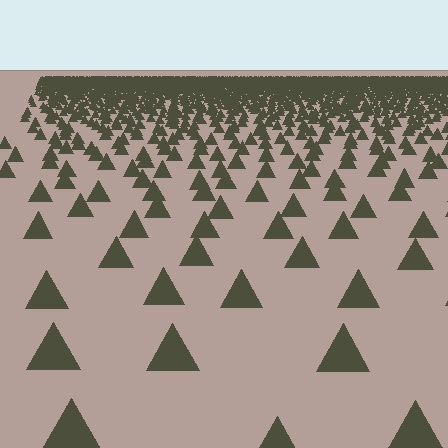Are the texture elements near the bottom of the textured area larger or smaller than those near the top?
Larger. Near the bottom, elements are closer to the viewer and appear at a bigger on-screen size.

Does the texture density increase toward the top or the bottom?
Density increases toward the top.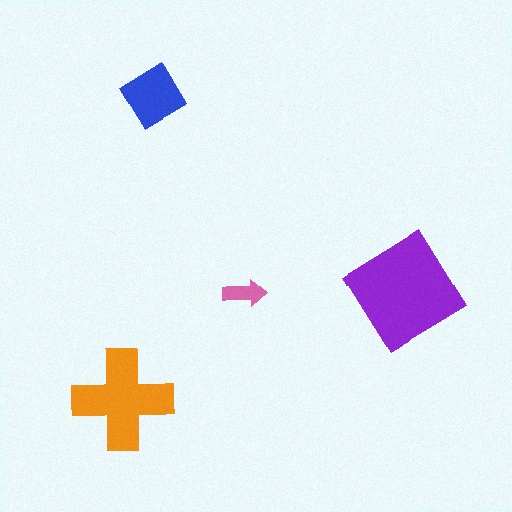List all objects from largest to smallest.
The purple diamond, the orange cross, the blue diamond, the pink arrow.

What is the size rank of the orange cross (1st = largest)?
2nd.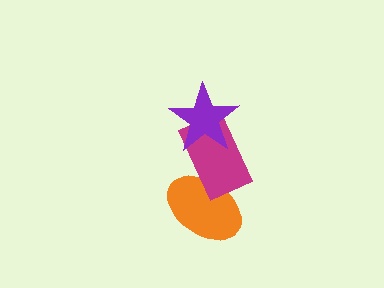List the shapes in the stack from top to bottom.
From top to bottom: the purple star, the magenta rectangle, the orange ellipse.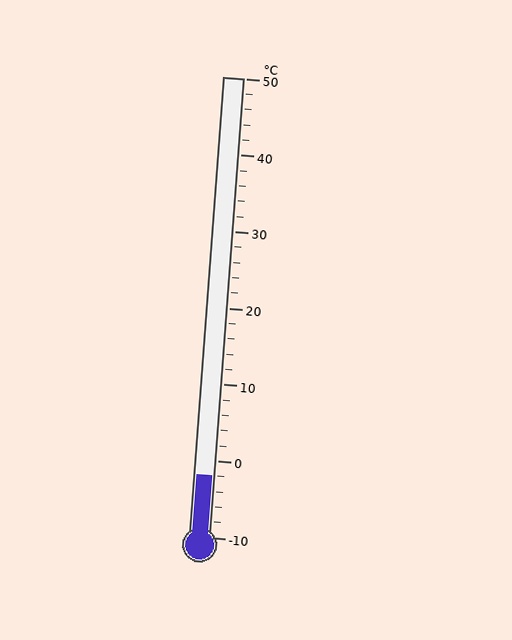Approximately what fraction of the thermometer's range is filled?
The thermometer is filled to approximately 15% of its range.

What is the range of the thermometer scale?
The thermometer scale ranges from -10°C to 50°C.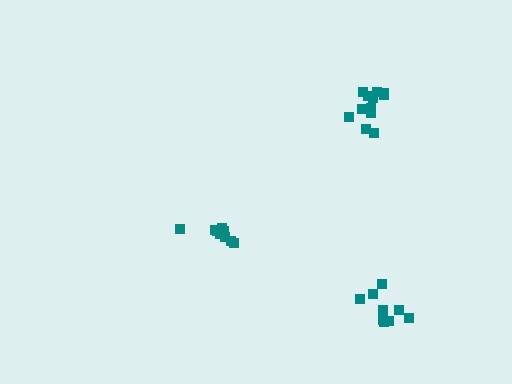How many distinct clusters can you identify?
There are 3 distinct clusters.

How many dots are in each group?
Group 1: 10 dots, Group 2: 12 dots, Group 3: 10 dots (32 total).